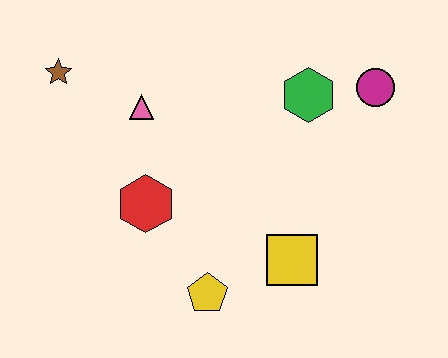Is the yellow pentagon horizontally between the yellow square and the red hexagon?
Yes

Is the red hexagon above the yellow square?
Yes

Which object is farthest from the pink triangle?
The magenta circle is farthest from the pink triangle.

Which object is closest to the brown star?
The pink triangle is closest to the brown star.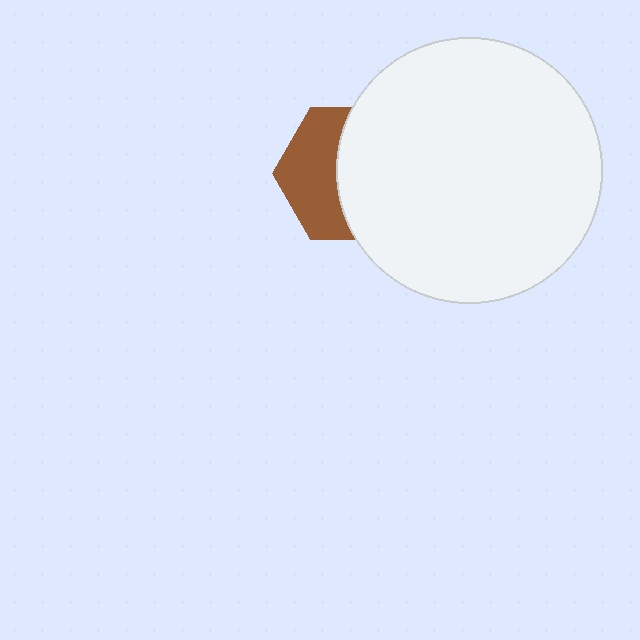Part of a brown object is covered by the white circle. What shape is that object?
It is a hexagon.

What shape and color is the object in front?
The object in front is a white circle.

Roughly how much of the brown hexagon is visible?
A small part of it is visible (roughly 44%).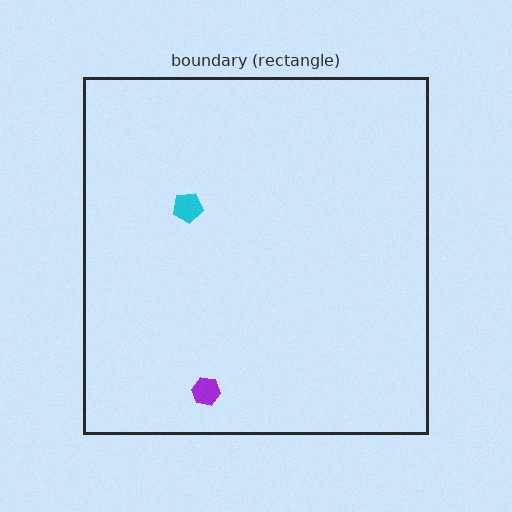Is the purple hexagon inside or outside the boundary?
Inside.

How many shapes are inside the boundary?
2 inside, 0 outside.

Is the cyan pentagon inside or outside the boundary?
Inside.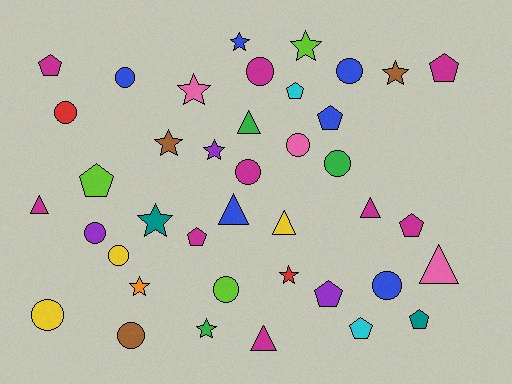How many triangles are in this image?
There are 7 triangles.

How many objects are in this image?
There are 40 objects.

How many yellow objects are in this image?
There are 3 yellow objects.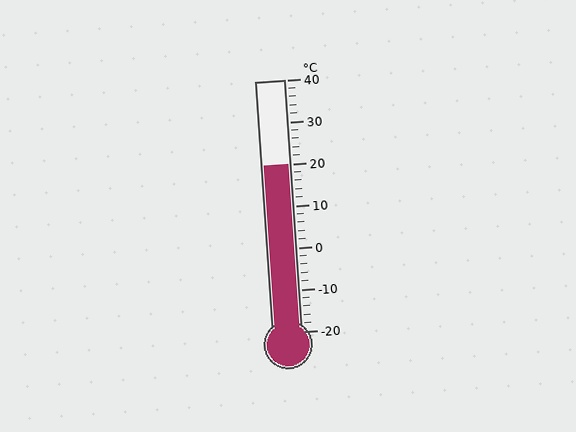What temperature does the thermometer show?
The thermometer shows approximately 20°C.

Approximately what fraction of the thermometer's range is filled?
The thermometer is filled to approximately 65% of its range.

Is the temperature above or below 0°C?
The temperature is above 0°C.